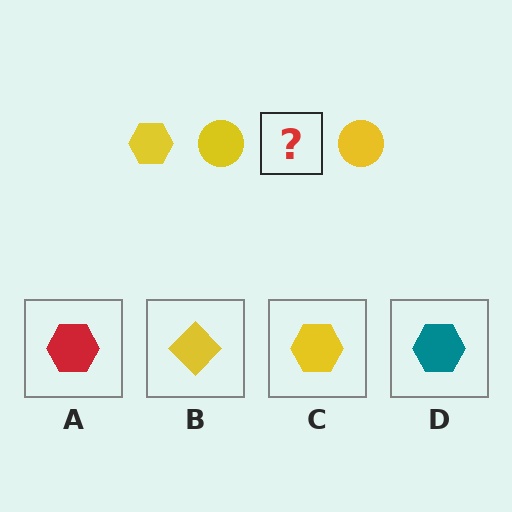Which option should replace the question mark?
Option C.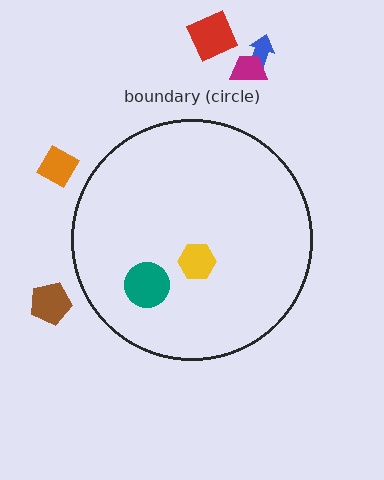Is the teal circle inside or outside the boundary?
Inside.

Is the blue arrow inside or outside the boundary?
Outside.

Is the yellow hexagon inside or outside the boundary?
Inside.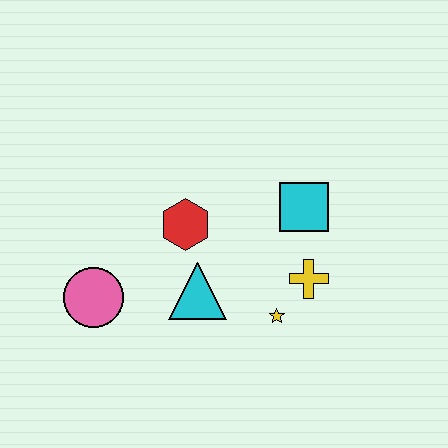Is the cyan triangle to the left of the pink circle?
No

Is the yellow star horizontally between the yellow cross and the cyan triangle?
Yes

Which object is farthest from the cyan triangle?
The cyan square is farthest from the cyan triangle.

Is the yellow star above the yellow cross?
No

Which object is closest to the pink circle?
The cyan triangle is closest to the pink circle.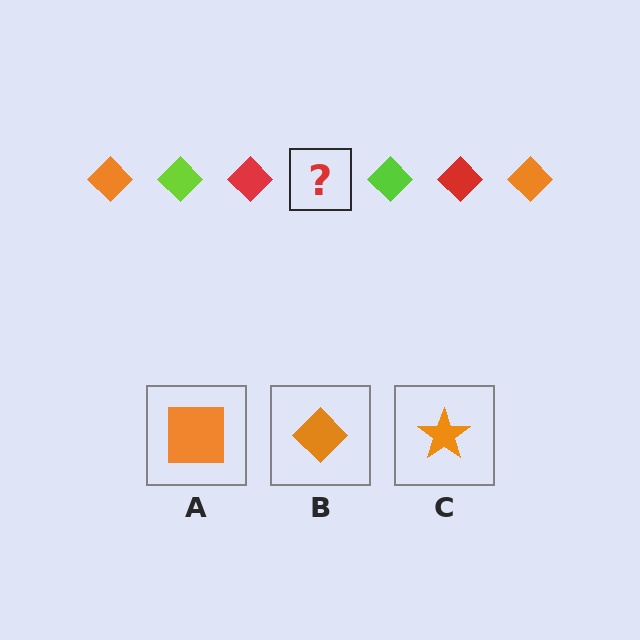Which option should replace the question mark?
Option B.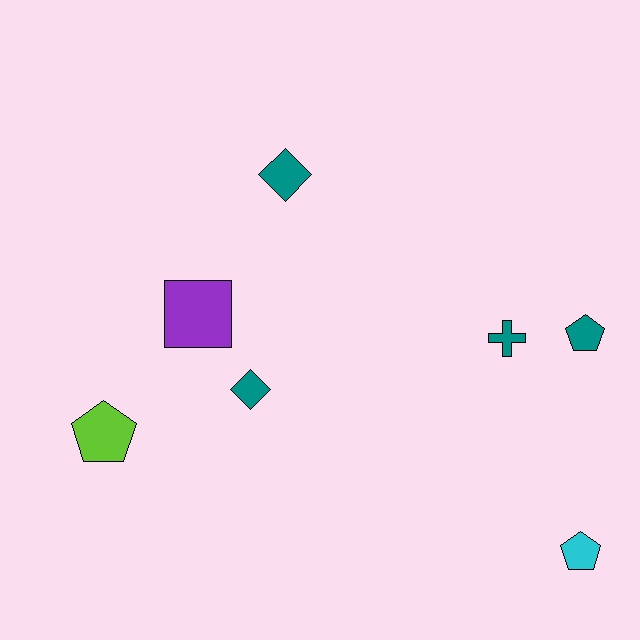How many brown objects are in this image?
There are no brown objects.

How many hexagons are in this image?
There are no hexagons.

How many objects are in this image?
There are 7 objects.